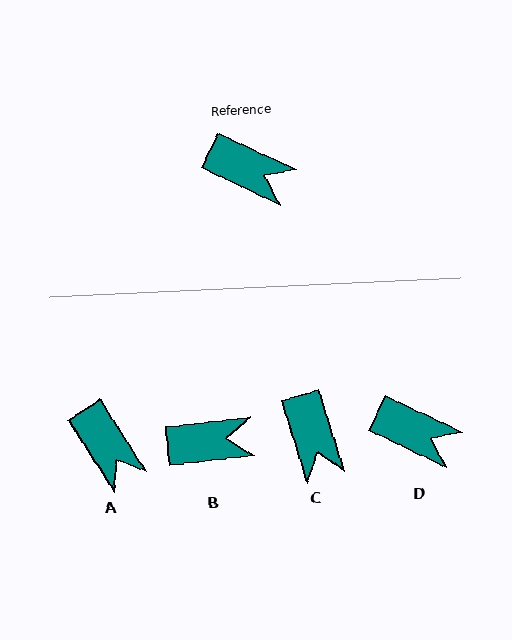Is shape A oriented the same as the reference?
No, it is off by about 32 degrees.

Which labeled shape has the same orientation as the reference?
D.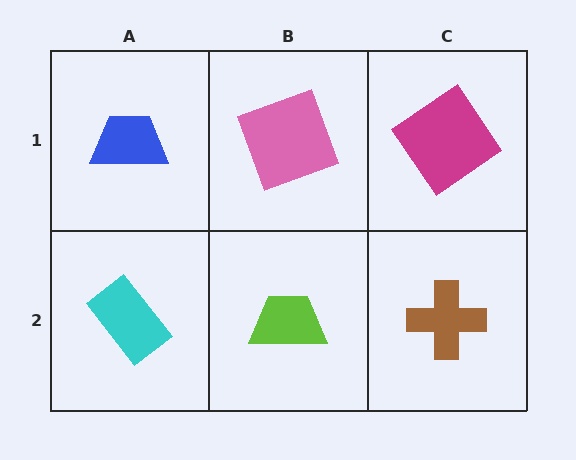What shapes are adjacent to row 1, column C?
A brown cross (row 2, column C), a pink square (row 1, column B).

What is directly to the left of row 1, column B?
A blue trapezoid.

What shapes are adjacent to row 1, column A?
A cyan rectangle (row 2, column A), a pink square (row 1, column B).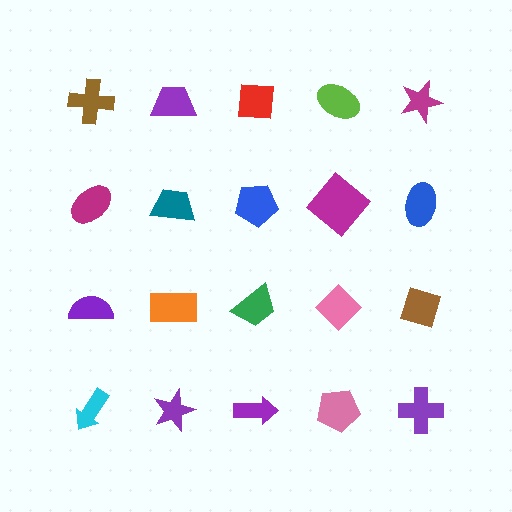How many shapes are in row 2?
5 shapes.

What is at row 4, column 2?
A purple star.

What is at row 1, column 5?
A magenta star.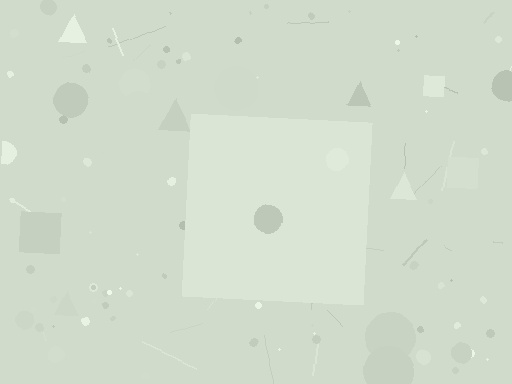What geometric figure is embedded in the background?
A square is embedded in the background.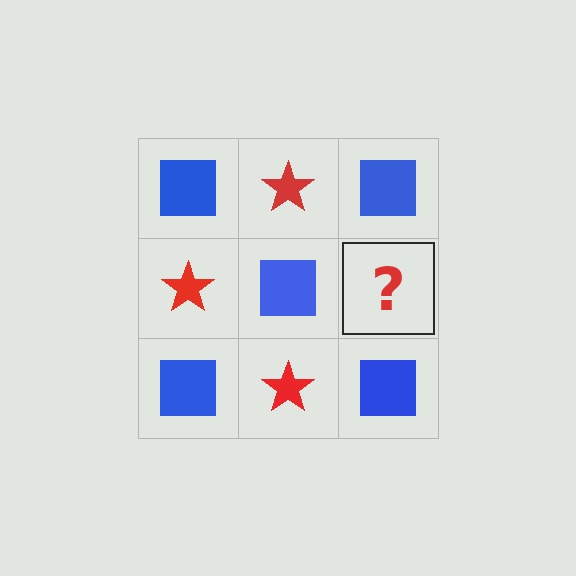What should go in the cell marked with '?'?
The missing cell should contain a red star.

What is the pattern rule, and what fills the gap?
The rule is that it alternates blue square and red star in a checkerboard pattern. The gap should be filled with a red star.